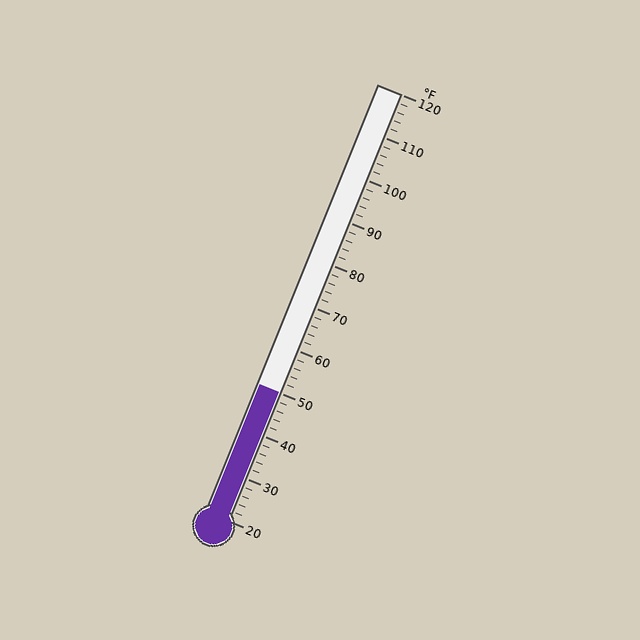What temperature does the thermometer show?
The thermometer shows approximately 50°F.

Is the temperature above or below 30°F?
The temperature is above 30°F.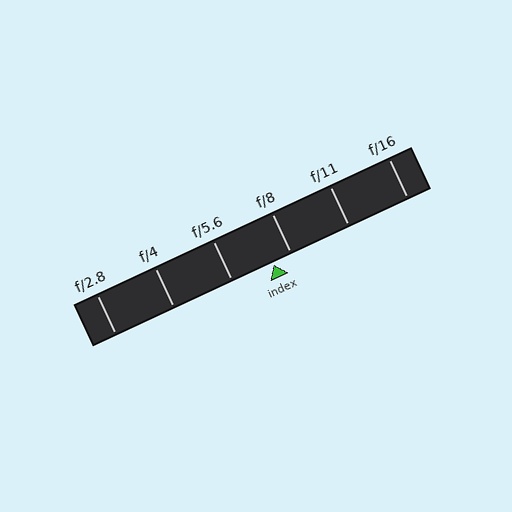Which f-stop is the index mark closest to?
The index mark is closest to f/8.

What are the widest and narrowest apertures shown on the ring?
The widest aperture shown is f/2.8 and the narrowest is f/16.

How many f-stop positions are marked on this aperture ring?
There are 6 f-stop positions marked.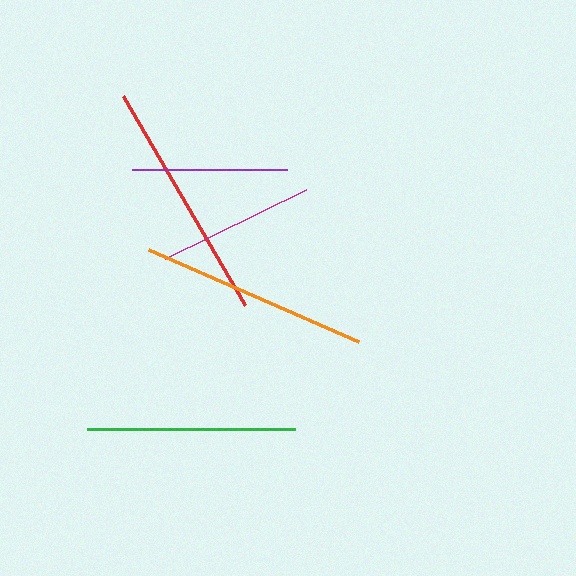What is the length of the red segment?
The red segment is approximately 242 pixels long.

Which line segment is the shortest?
The purple line is the shortest at approximately 154 pixels.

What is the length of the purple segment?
The purple segment is approximately 154 pixels long.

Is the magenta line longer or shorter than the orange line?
The orange line is longer than the magenta line.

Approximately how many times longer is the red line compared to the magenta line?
The red line is approximately 1.5 times the length of the magenta line.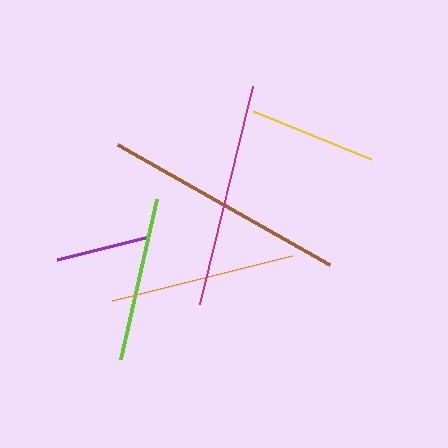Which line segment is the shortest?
The purple line is the shortest at approximately 94 pixels.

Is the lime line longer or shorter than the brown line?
The brown line is longer than the lime line.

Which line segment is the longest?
The brown line is the longest at approximately 244 pixels.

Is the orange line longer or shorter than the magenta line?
The magenta line is longer than the orange line.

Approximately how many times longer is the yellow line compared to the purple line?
The yellow line is approximately 1.3 times the length of the purple line.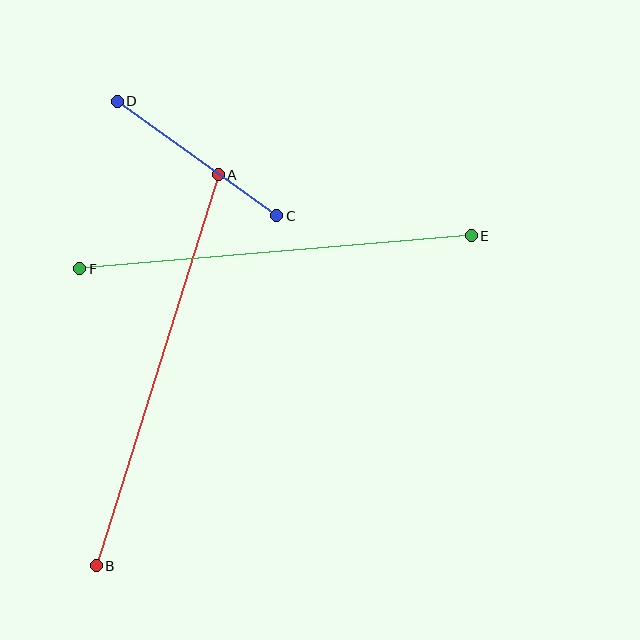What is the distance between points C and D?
The distance is approximately 196 pixels.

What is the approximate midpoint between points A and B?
The midpoint is at approximately (157, 370) pixels.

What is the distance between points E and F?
The distance is approximately 393 pixels.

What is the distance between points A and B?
The distance is approximately 409 pixels.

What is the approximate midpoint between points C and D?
The midpoint is at approximately (197, 159) pixels.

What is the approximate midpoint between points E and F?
The midpoint is at approximately (275, 252) pixels.